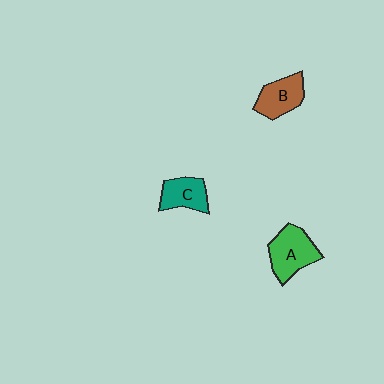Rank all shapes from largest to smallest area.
From largest to smallest: A (green), B (brown), C (teal).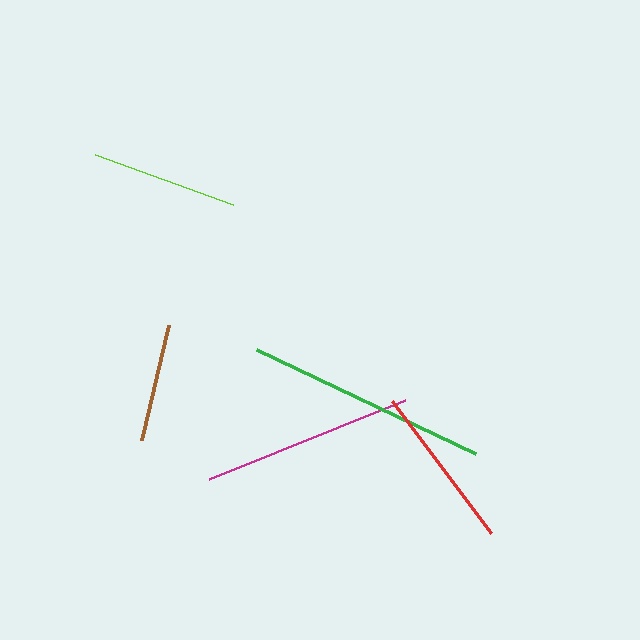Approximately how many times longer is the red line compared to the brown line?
The red line is approximately 1.4 times the length of the brown line.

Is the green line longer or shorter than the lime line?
The green line is longer than the lime line.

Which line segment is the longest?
The green line is the longest at approximately 242 pixels.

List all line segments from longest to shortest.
From longest to shortest: green, magenta, red, lime, brown.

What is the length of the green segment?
The green segment is approximately 242 pixels long.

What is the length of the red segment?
The red segment is approximately 164 pixels long.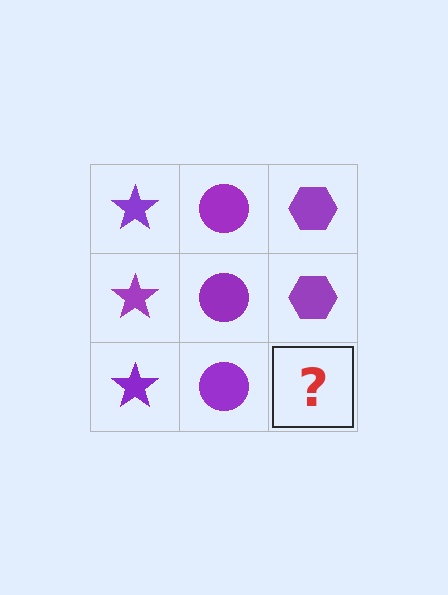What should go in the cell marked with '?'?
The missing cell should contain a purple hexagon.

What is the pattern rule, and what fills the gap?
The rule is that each column has a consistent shape. The gap should be filled with a purple hexagon.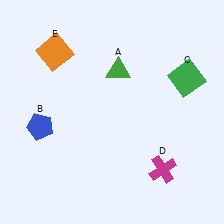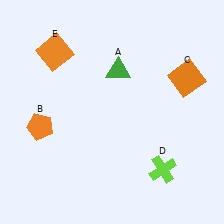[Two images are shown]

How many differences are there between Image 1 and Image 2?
There are 3 differences between the two images.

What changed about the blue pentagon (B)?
In Image 1, B is blue. In Image 2, it changed to orange.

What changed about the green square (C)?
In Image 1, C is green. In Image 2, it changed to orange.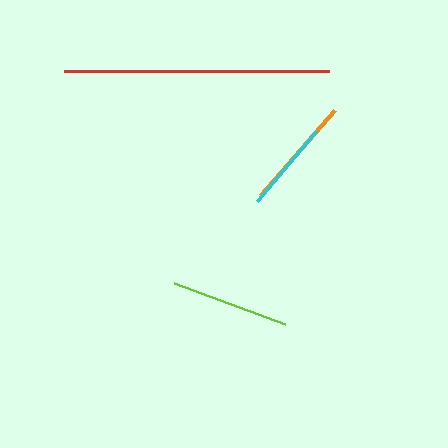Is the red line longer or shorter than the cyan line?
The red line is longer than the cyan line.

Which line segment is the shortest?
The cyan line is the shortest at approximately 91 pixels.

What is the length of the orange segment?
The orange segment is approximately 113 pixels long.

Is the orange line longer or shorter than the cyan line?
The orange line is longer than the cyan line.